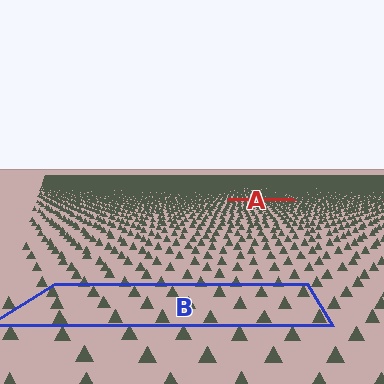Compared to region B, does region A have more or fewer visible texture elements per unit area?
Region A has more texture elements per unit area — they are packed more densely because it is farther away.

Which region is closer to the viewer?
Region B is closer. The texture elements there are larger and more spread out.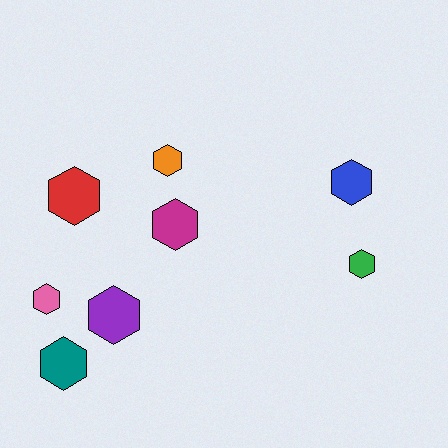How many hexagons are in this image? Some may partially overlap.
There are 8 hexagons.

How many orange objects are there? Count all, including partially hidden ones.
There is 1 orange object.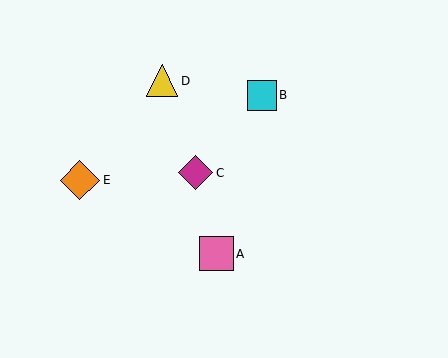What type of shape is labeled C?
Shape C is a magenta diamond.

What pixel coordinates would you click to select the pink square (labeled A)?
Click at (216, 254) to select the pink square A.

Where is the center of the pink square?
The center of the pink square is at (216, 254).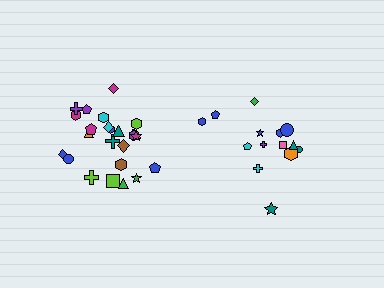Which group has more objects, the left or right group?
The left group.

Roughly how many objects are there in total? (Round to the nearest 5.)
Roughly 40 objects in total.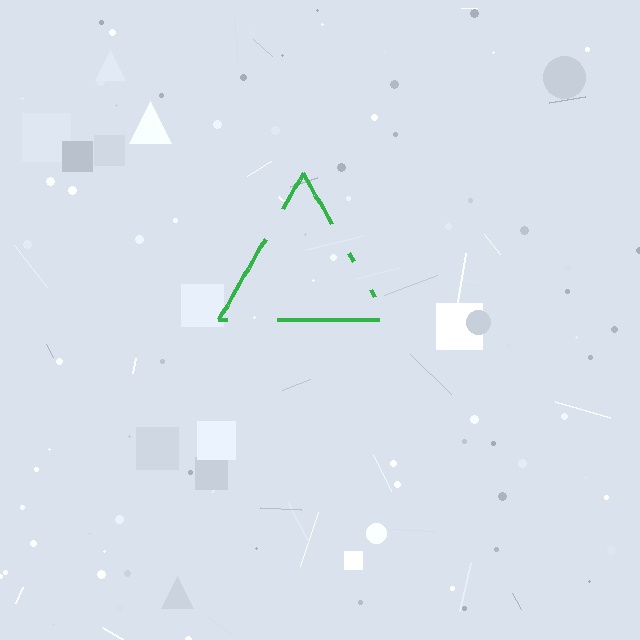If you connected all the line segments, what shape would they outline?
They would outline a triangle.